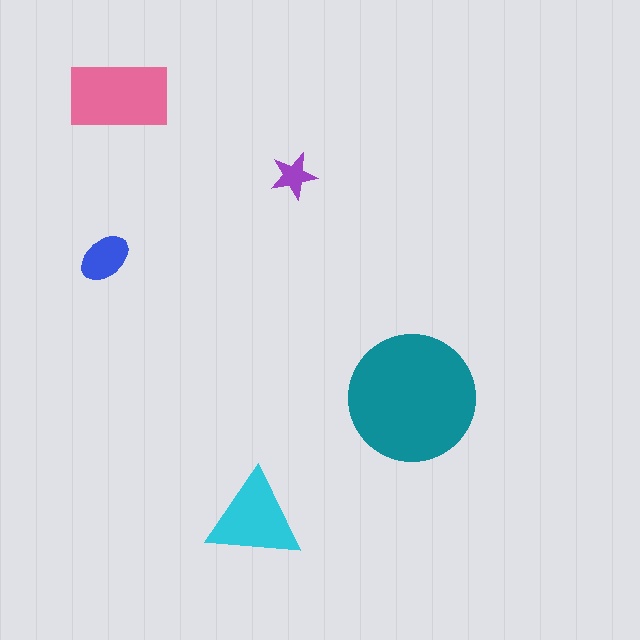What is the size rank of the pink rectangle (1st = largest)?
2nd.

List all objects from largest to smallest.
The teal circle, the pink rectangle, the cyan triangle, the blue ellipse, the purple star.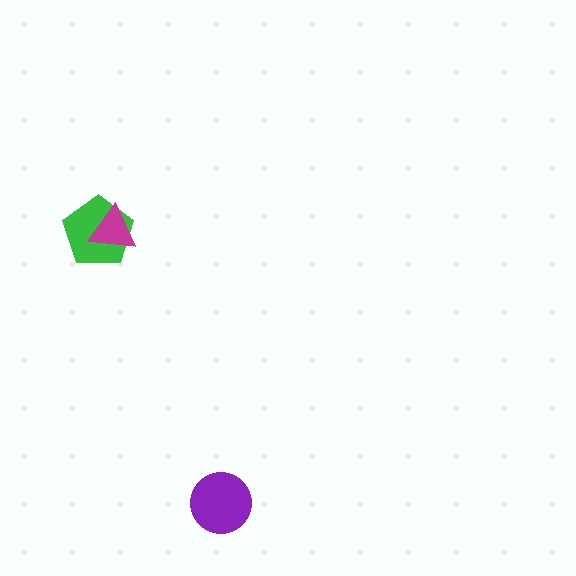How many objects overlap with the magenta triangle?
1 object overlaps with the magenta triangle.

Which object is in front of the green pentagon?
The magenta triangle is in front of the green pentagon.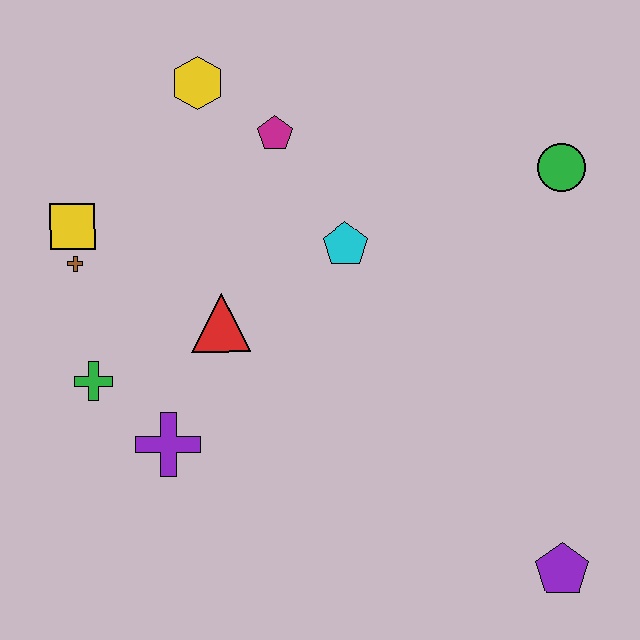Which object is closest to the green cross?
The purple cross is closest to the green cross.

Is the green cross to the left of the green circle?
Yes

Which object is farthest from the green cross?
The green circle is farthest from the green cross.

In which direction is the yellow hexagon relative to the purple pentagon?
The yellow hexagon is above the purple pentagon.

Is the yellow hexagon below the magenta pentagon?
No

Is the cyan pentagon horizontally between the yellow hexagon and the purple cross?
No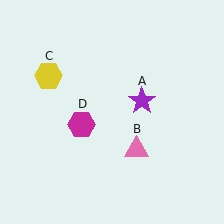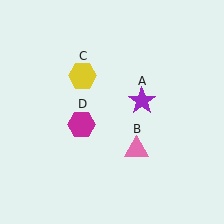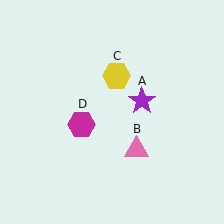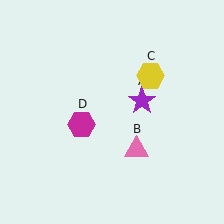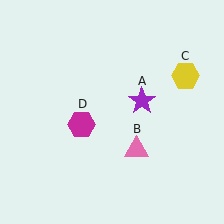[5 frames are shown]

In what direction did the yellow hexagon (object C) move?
The yellow hexagon (object C) moved right.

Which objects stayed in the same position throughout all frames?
Purple star (object A) and pink triangle (object B) and magenta hexagon (object D) remained stationary.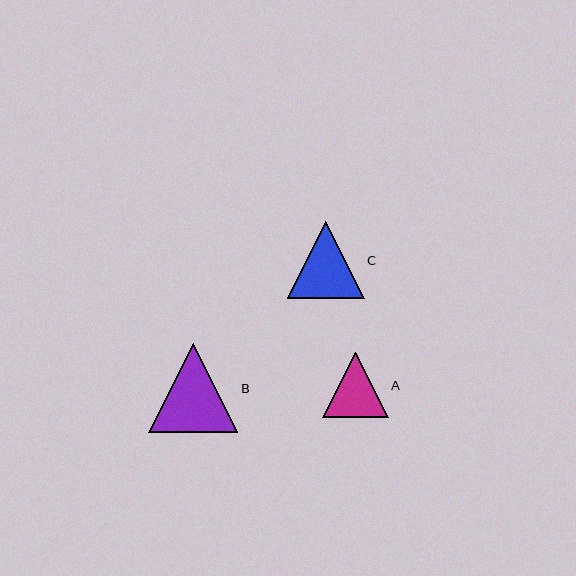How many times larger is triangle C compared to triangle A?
Triangle C is approximately 1.2 times the size of triangle A.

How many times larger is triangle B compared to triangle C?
Triangle B is approximately 1.2 times the size of triangle C.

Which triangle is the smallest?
Triangle A is the smallest with a size of approximately 66 pixels.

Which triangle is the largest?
Triangle B is the largest with a size of approximately 89 pixels.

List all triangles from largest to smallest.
From largest to smallest: B, C, A.